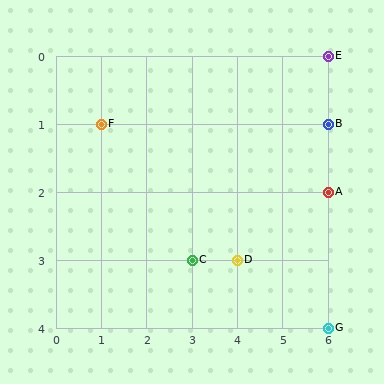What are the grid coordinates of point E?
Point E is at grid coordinates (6, 0).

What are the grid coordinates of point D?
Point D is at grid coordinates (4, 3).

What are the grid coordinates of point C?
Point C is at grid coordinates (3, 3).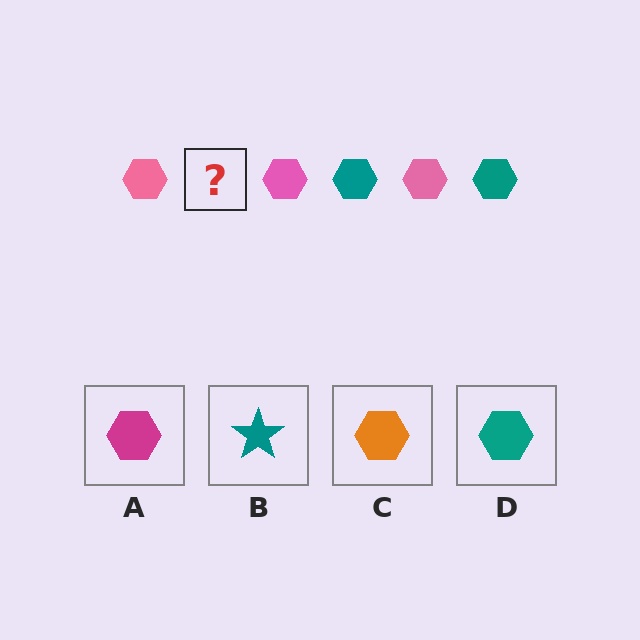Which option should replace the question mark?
Option D.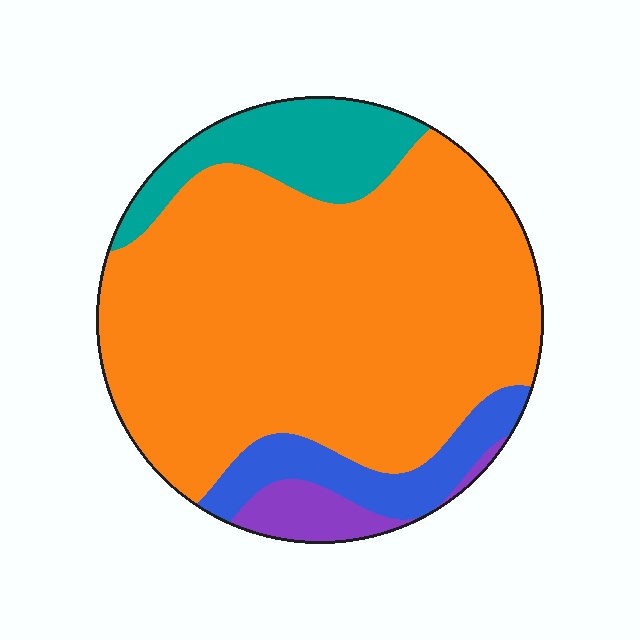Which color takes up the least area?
Purple, at roughly 5%.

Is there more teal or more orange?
Orange.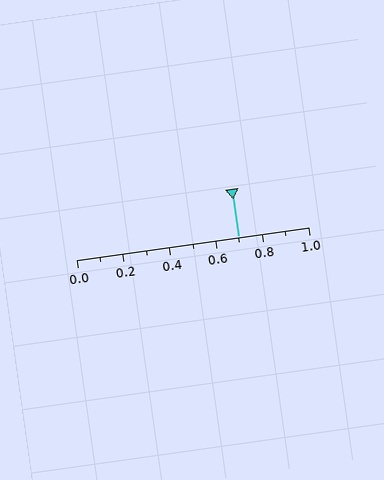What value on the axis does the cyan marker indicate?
The marker indicates approximately 0.7.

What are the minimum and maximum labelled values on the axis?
The axis runs from 0.0 to 1.0.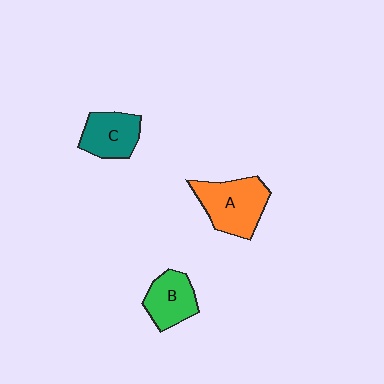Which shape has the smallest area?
Shape B (green).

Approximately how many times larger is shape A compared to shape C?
Approximately 1.4 times.